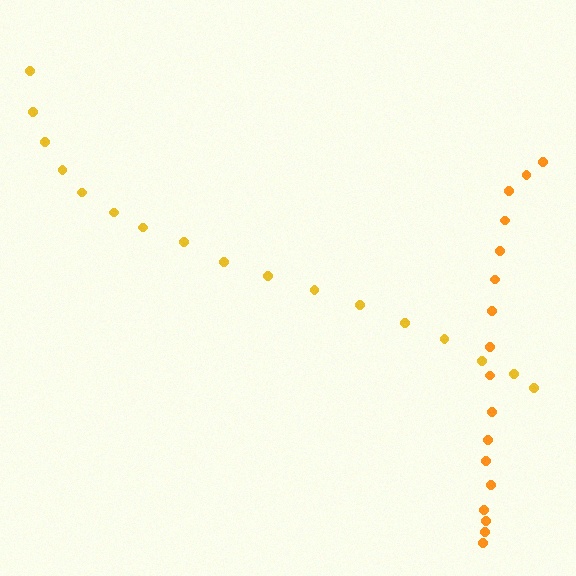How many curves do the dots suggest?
There are 2 distinct paths.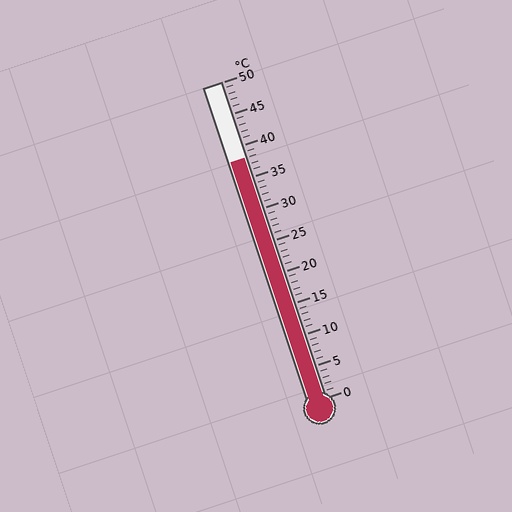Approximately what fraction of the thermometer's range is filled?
The thermometer is filled to approximately 75% of its range.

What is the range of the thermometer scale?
The thermometer scale ranges from 0°C to 50°C.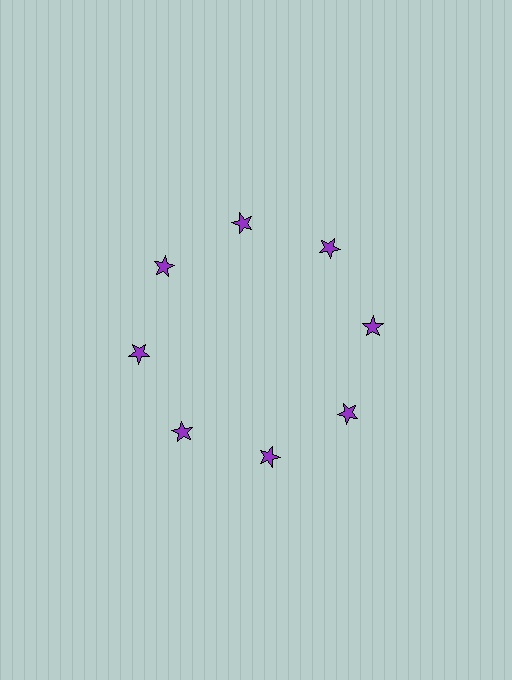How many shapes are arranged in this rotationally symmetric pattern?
There are 8 shapes, arranged in 8 groups of 1.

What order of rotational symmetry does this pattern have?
This pattern has 8-fold rotational symmetry.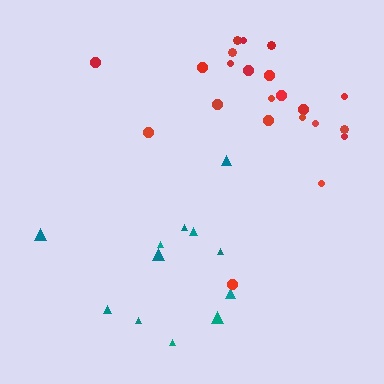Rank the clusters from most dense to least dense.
red, teal.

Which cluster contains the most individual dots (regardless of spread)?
Red (22).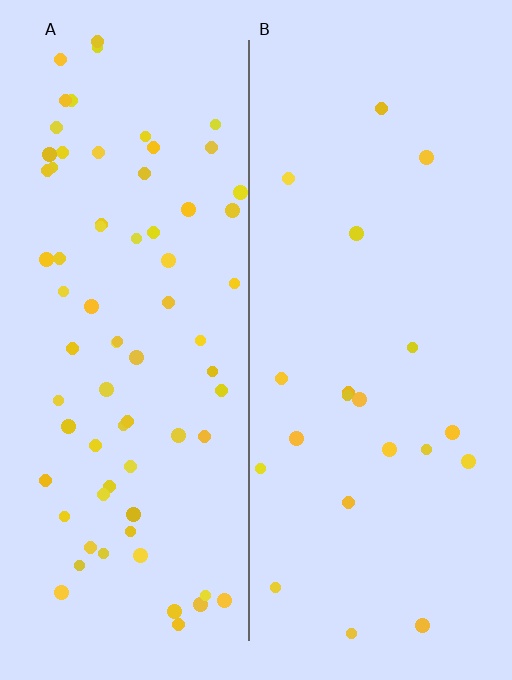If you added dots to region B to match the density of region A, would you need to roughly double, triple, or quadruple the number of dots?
Approximately triple.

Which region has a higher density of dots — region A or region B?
A (the left).